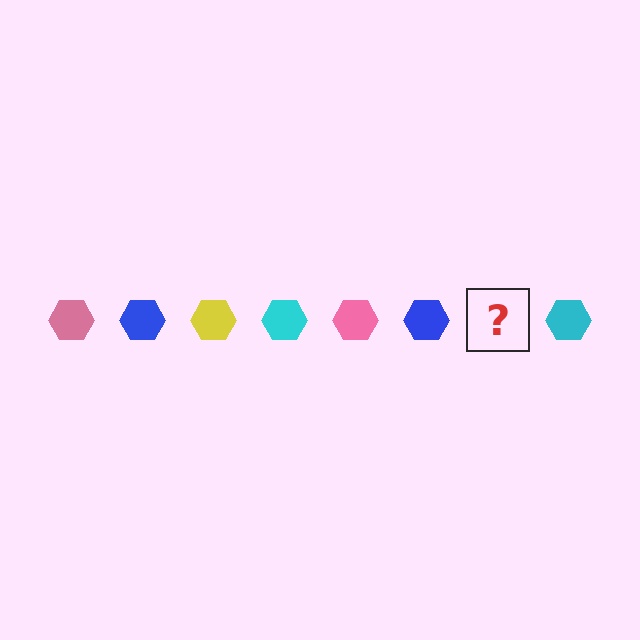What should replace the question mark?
The question mark should be replaced with a yellow hexagon.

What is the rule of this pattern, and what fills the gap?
The rule is that the pattern cycles through pink, blue, yellow, cyan hexagons. The gap should be filled with a yellow hexagon.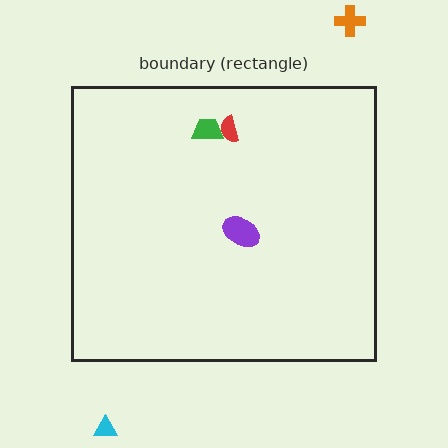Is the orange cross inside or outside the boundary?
Outside.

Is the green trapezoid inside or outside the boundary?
Inside.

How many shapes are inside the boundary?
3 inside, 2 outside.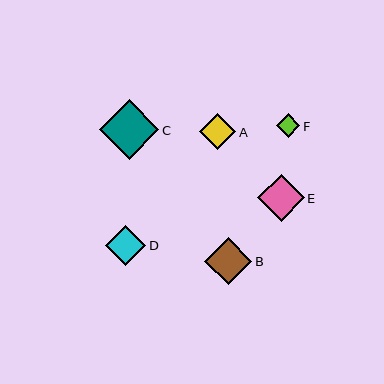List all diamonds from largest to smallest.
From largest to smallest: C, B, E, D, A, F.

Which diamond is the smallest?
Diamond F is the smallest with a size of approximately 24 pixels.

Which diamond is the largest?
Diamond C is the largest with a size of approximately 60 pixels.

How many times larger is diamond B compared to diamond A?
Diamond B is approximately 1.3 times the size of diamond A.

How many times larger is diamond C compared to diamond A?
Diamond C is approximately 1.7 times the size of diamond A.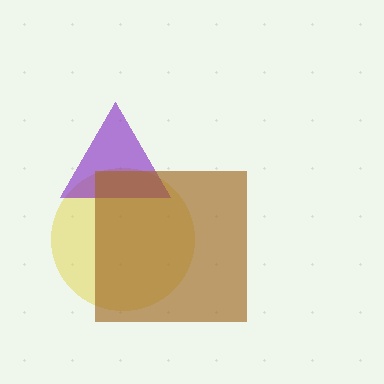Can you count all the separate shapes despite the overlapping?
Yes, there are 3 separate shapes.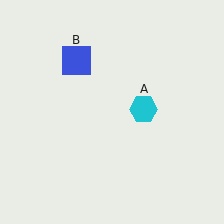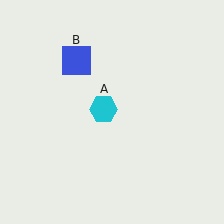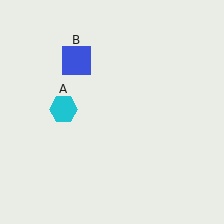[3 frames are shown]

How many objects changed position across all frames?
1 object changed position: cyan hexagon (object A).